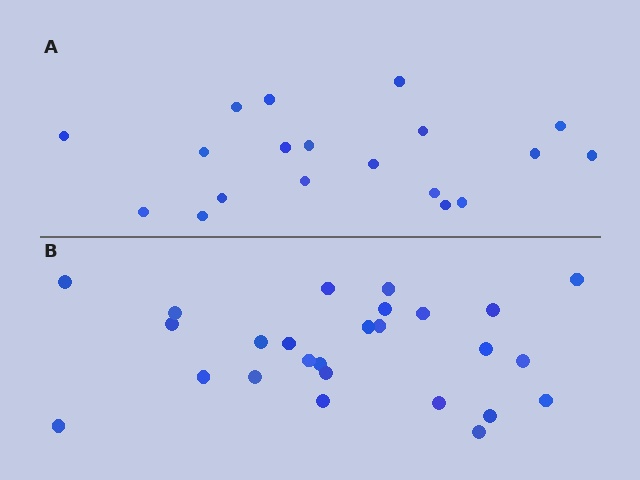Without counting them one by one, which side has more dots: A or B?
Region B (the bottom region) has more dots.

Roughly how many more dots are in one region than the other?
Region B has roughly 8 or so more dots than region A.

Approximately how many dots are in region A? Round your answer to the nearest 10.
About 20 dots. (The exact count is 19, which rounds to 20.)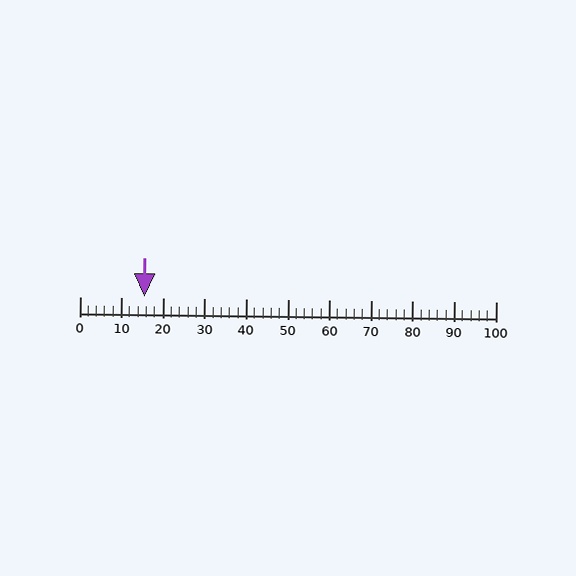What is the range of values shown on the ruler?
The ruler shows values from 0 to 100.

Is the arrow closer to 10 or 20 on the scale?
The arrow is closer to 20.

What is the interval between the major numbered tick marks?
The major tick marks are spaced 10 units apart.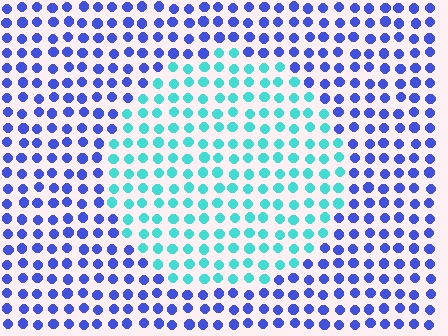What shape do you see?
I see a circle.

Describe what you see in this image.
The image is filled with small blue elements in a uniform arrangement. A circle-shaped region is visible where the elements are tinted to a slightly different hue, forming a subtle color boundary.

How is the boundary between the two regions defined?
The boundary is defined purely by a slight shift in hue (about 58 degrees). Spacing, size, and orientation are identical on both sides.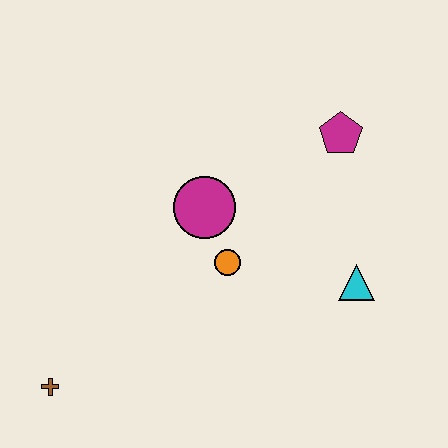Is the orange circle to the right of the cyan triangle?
No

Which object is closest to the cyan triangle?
The orange circle is closest to the cyan triangle.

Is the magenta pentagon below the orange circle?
No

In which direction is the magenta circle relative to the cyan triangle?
The magenta circle is to the left of the cyan triangle.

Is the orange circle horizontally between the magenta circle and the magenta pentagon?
Yes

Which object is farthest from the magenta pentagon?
The brown cross is farthest from the magenta pentagon.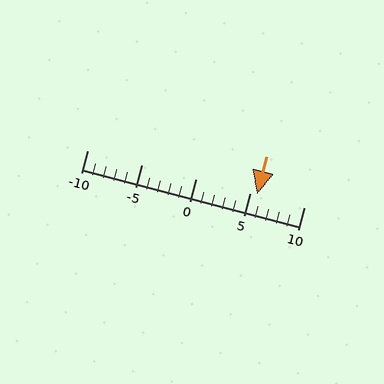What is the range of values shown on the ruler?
The ruler shows values from -10 to 10.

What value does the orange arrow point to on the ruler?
The orange arrow points to approximately 6.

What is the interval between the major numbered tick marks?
The major tick marks are spaced 5 units apart.